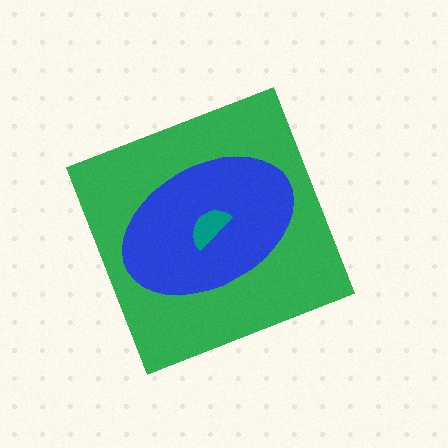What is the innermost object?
The teal semicircle.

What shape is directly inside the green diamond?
The blue ellipse.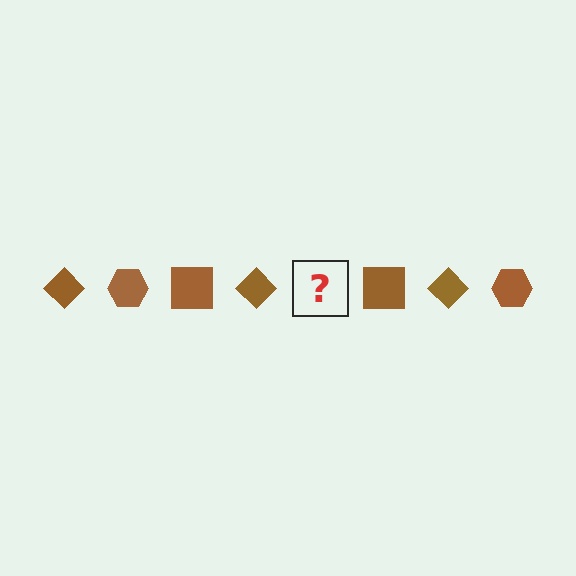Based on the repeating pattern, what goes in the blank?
The blank should be a brown hexagon.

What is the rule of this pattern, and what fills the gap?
The rule is that the pattern cycles through diamond, hexagon, square shapes in brown. The gap should be filled with a brown hexagon.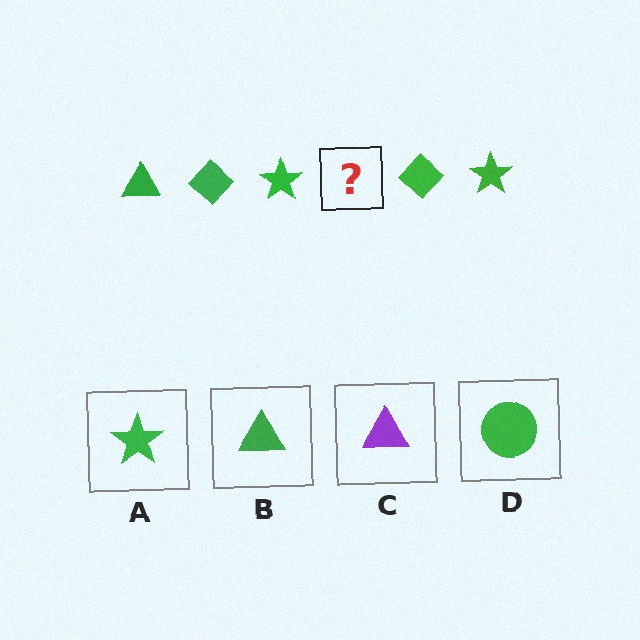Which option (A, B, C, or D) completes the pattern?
B.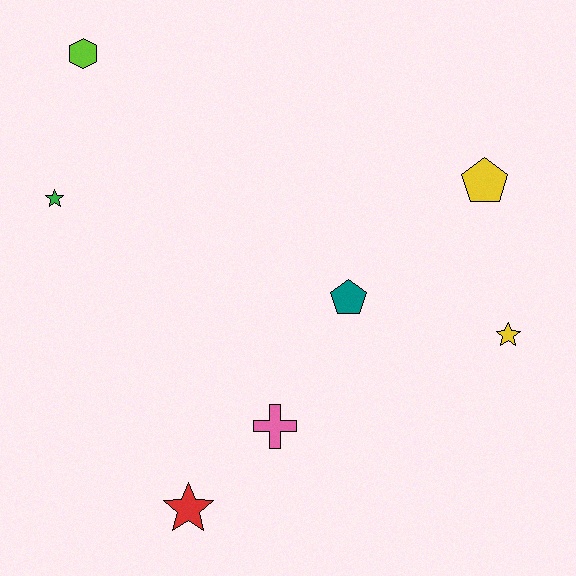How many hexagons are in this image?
There is 1 hexagon.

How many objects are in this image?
There are 7 objects.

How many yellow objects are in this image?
There are 2 yellow objects.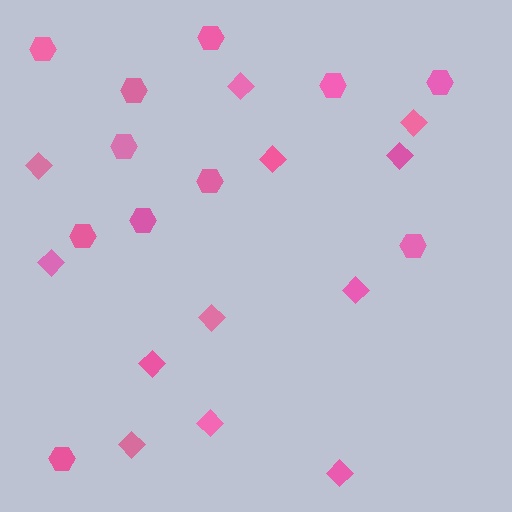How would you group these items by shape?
There are 2 groups: one group of hexagons (11) and one group of diamonds (12).